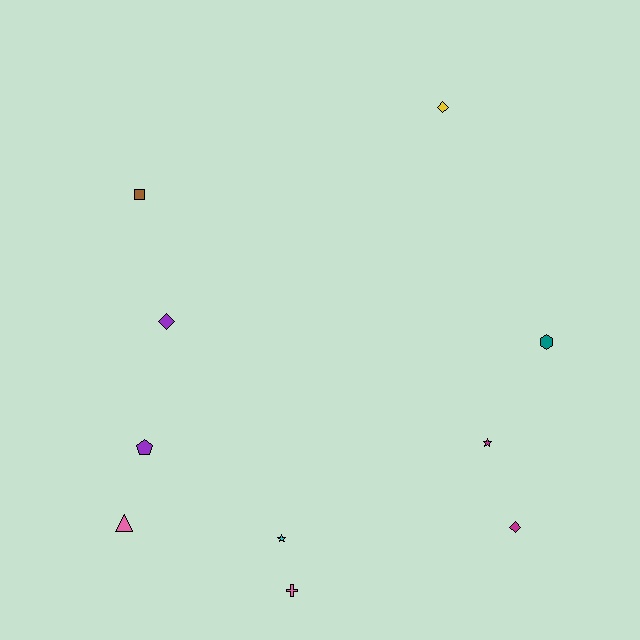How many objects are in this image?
There are 10 objects.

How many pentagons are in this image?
There is 1 pentagon.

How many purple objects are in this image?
There are 2 purple objects.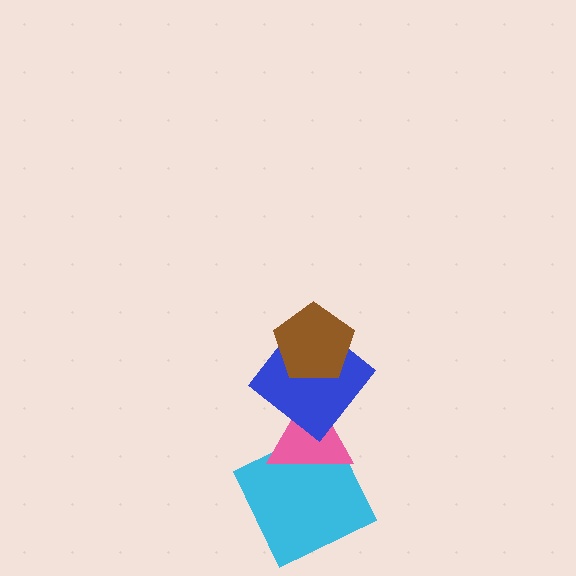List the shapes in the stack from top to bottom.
From top to bottom: the brown pentagon, the blue diamond, the pink triangle, the cyan square.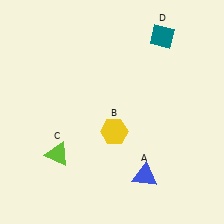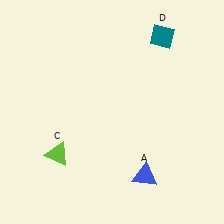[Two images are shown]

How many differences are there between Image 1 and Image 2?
There is 1 difference between the two images.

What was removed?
The yellow hexagon (B) was removed in Image 2.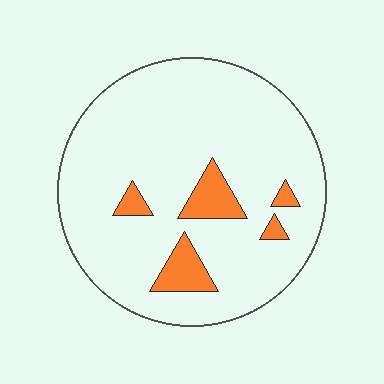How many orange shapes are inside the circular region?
5.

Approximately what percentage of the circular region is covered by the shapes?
Approximately 10%.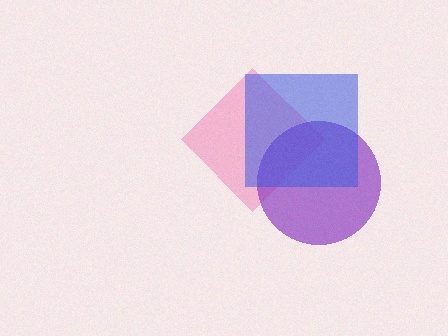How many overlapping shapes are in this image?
There are 3 overlapping shapes in the image.